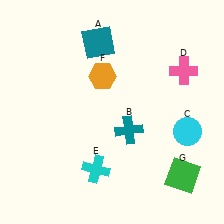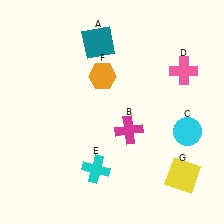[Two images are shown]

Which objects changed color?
B changed from teal to magenta. G changed from green to yellow.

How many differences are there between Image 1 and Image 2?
There are 2 differences between the two images.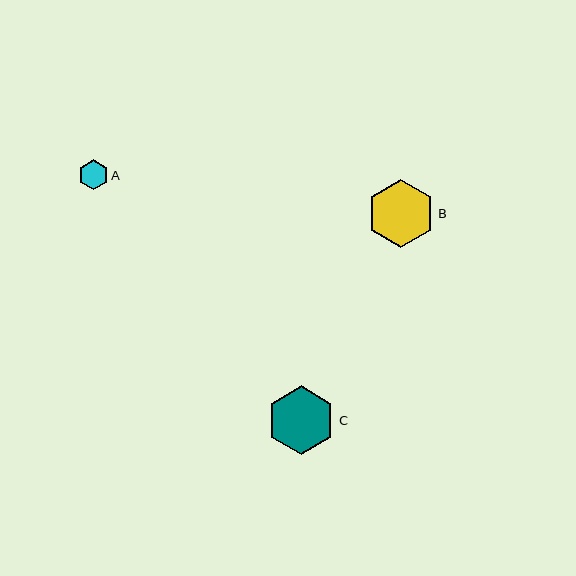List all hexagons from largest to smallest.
From largest to smallest: C, B, A.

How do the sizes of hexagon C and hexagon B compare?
Hexagon C and hexagon B are approximately the same size.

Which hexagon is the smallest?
Hexagon A is the smallest with a size of approximately 30 pixels.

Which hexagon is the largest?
Hexagon C is the largest with a size of approximately 69 pixels.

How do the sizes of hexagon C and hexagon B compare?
Hexagon C and hexagon B are approximately the same size.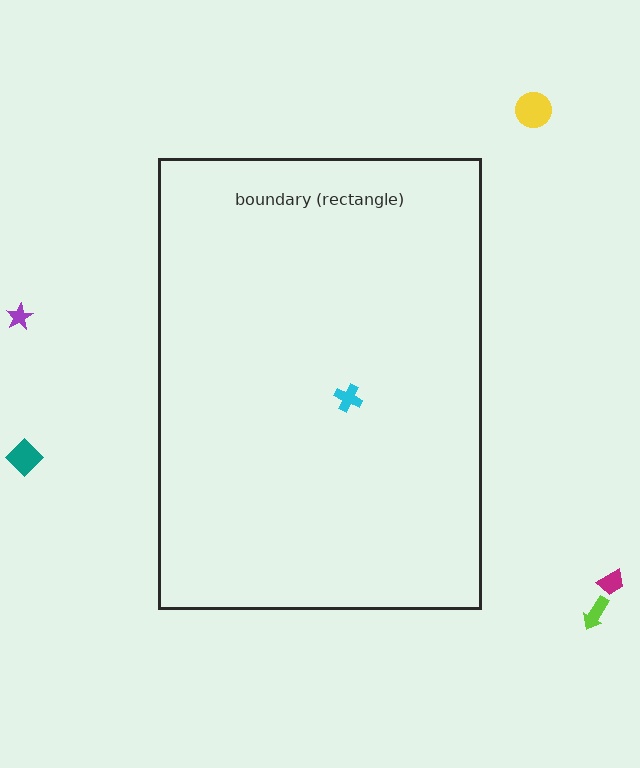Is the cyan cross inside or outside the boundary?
Inside.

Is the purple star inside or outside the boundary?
Outside.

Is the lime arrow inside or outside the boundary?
Outside.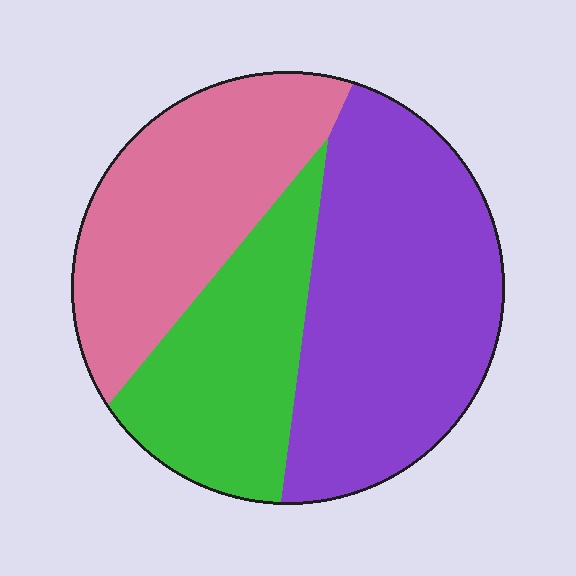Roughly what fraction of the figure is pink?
Pink covers 31% of the figure.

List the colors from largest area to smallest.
From largest to smallest: purple, pink, green.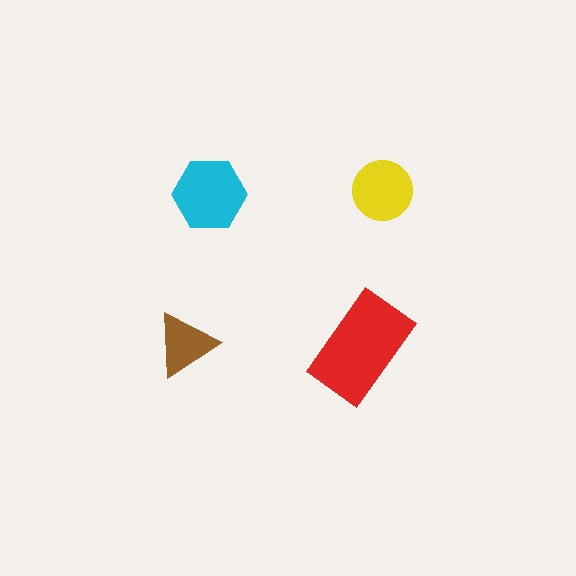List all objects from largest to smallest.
The red rectangle, the cyan hexagon, the yellow circle, the brown triangle.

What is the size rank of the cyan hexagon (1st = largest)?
2nd.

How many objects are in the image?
There are 4 objects in the image.